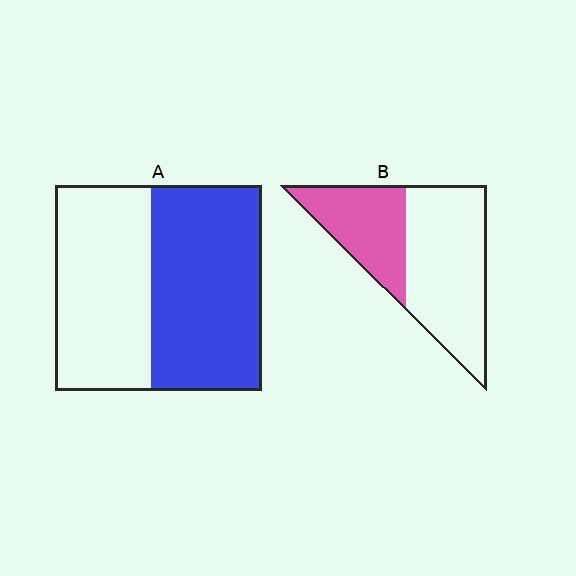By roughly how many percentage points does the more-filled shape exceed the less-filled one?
By roughly 15 percentage points (A over B).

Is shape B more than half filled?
No.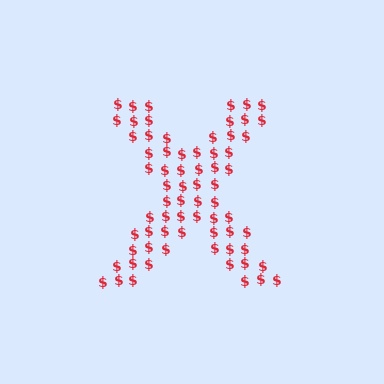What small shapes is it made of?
It is made of small dollar signs.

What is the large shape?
The large shape is the letter X.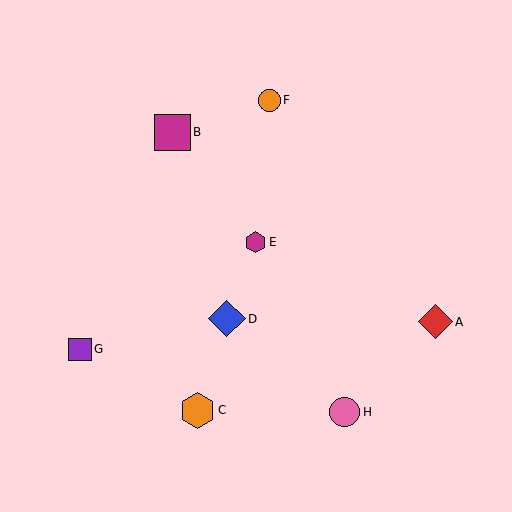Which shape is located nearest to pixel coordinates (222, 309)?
The blue diamond (labeled D) at (227, 319) is nearest to that location.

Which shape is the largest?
The magenta square (labeled B) is the largest.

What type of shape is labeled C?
Shape C is an orange hexagon.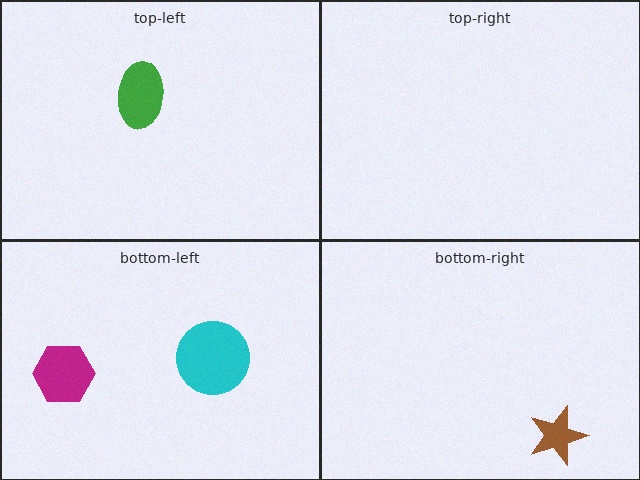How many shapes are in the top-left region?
1.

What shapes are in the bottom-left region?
The cyan circle, the magenta hexagon.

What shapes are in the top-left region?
The green ellipse.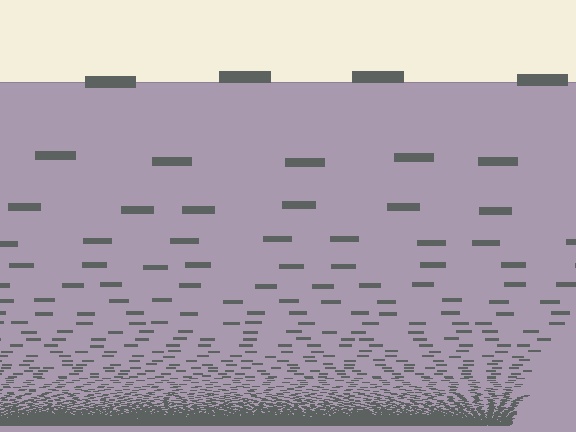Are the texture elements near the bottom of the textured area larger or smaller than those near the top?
Smaller. The gradient is inverted — elements near the bottom are smaller and denser.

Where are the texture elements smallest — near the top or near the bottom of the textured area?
Near the bottom.